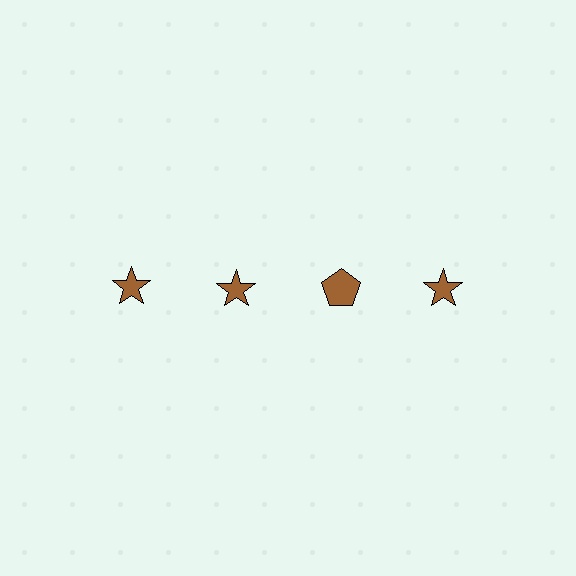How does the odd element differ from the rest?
It has a different shape: pentagon instead of star.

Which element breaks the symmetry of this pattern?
The brown pentagon in the top row, center column breaks the symmetry. All other shapes are brown stars.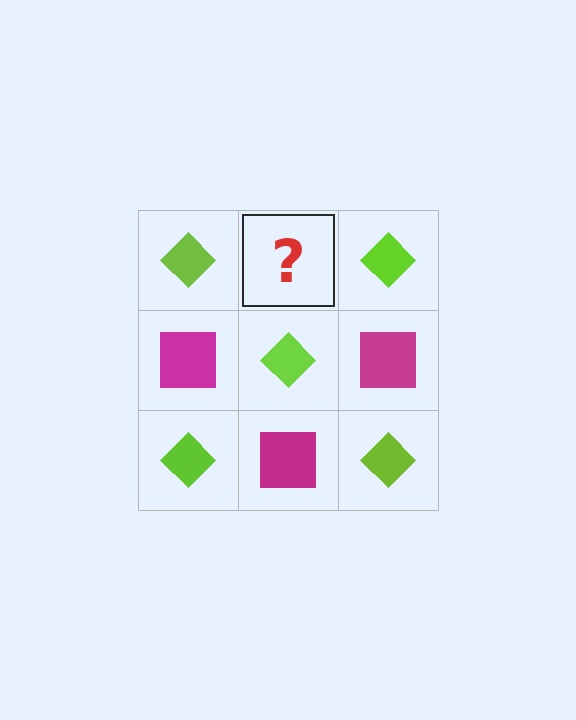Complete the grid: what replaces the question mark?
The question mark should be replaced with a magenta square.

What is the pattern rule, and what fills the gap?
The rule is that it alternates lime diamond and magenta square in a checkerboard pattern. The gap should be filled with a magenta square.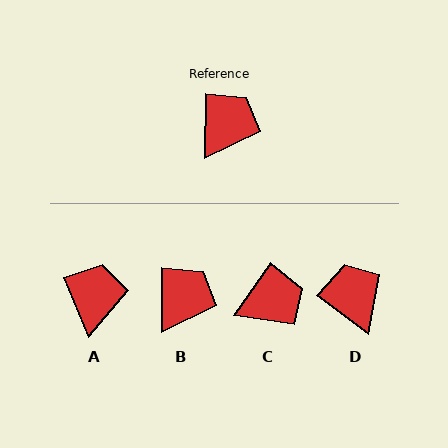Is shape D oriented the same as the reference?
No, it is off by about 53 degrees.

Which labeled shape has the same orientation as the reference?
B.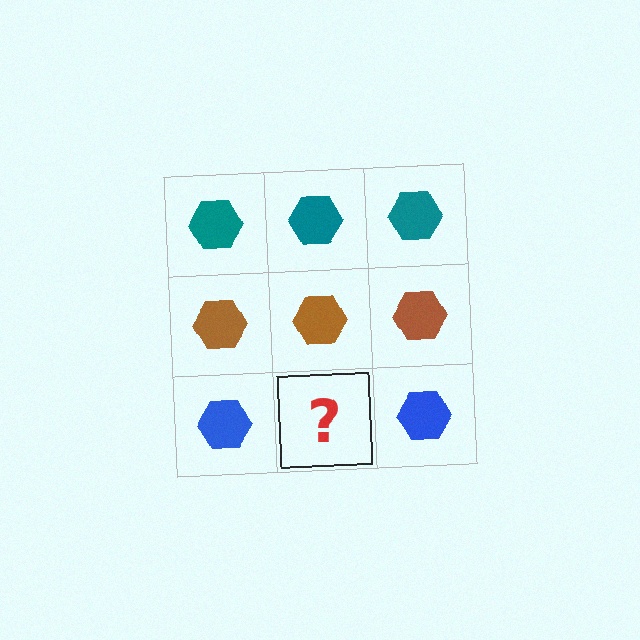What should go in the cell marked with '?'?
The missing cell should contain a blue hexagon.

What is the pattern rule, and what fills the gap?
The rule is that each row has a consistent color. The gap should be filled with a blue hexagon.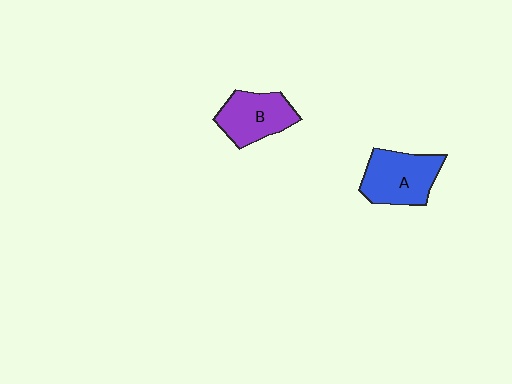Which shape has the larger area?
Shape A (blue).